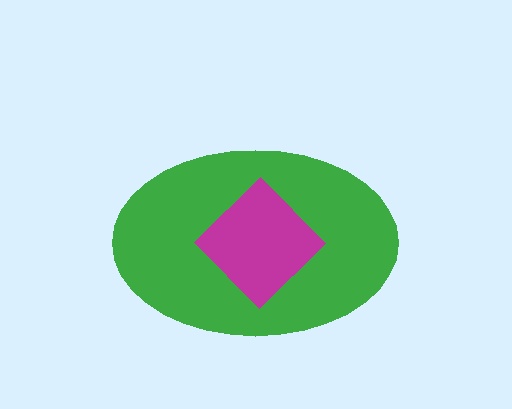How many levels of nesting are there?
2.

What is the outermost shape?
The green ellipse.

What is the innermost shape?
The magenta diamond.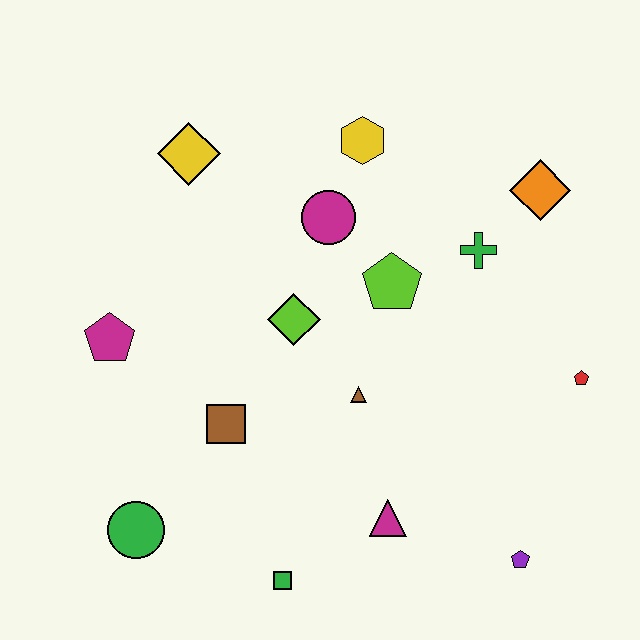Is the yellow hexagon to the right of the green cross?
No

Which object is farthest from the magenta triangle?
The yellow diamond is farthest from the magenta triangle.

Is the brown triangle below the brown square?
No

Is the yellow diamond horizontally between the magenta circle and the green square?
No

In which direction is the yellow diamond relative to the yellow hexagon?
The yellow diamond is to the left of the yellow hexagon.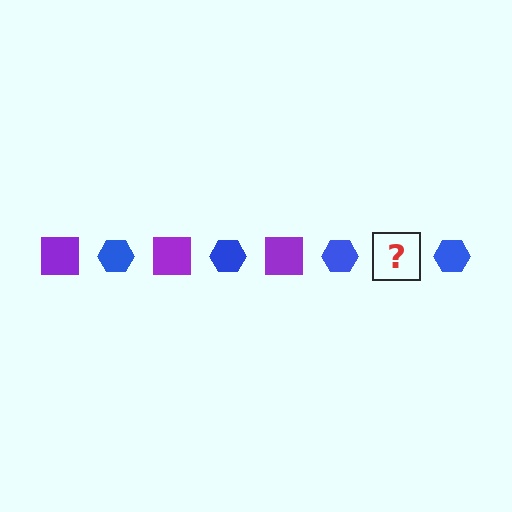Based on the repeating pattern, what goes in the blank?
The blank should be a purple square.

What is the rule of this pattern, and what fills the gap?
The rule is that the pattern alternates between purple square and blue hexagon. The gap should be filled with a purple square.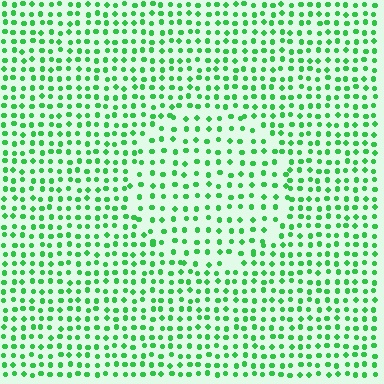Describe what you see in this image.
The image contains small green elements arranged at two different densities. A circle-shaped region is visible where the elements are less densely packed than the surrounding area.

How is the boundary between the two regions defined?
The boundary is defined by a change in element density (approximately 1.5x ratio). All elements are the same color, size, and shape.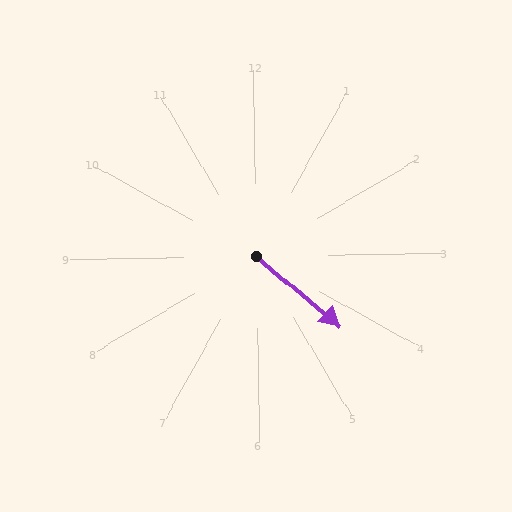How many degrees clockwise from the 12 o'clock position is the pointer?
Approximately 131 degrees.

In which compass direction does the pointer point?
Southeast.